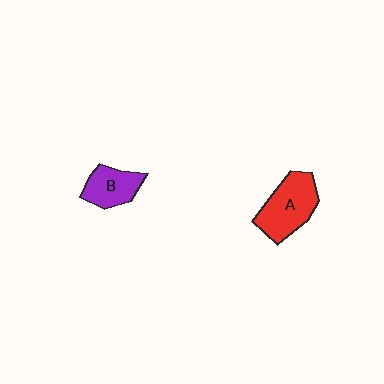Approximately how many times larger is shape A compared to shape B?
Approximately 1.5 times.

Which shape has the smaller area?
Shape B (purple).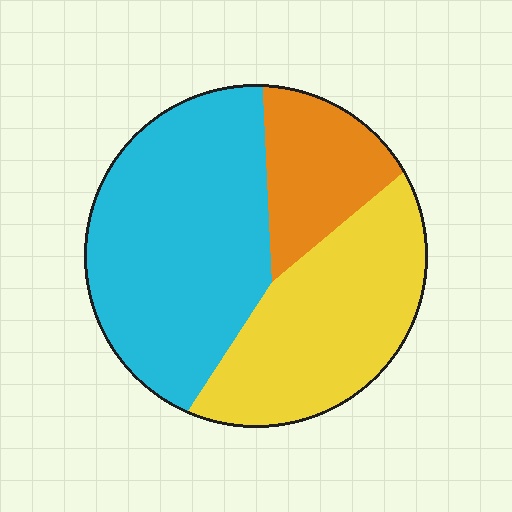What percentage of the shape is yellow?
Yellow takes up about one third (1/3) of the shape.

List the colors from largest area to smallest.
From largest to smallest: cyan, yellow, orange.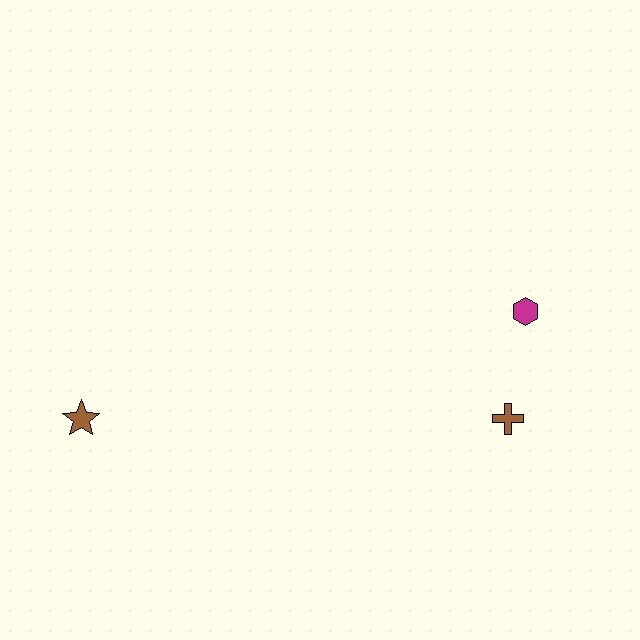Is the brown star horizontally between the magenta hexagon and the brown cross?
No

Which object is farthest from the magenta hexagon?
The brown star is farthest from the magenta hexagon.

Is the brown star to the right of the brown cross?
No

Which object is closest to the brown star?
The brown cross is closest to the brown star.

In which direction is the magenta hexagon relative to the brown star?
The magenta hexagon is to the right of the brown star.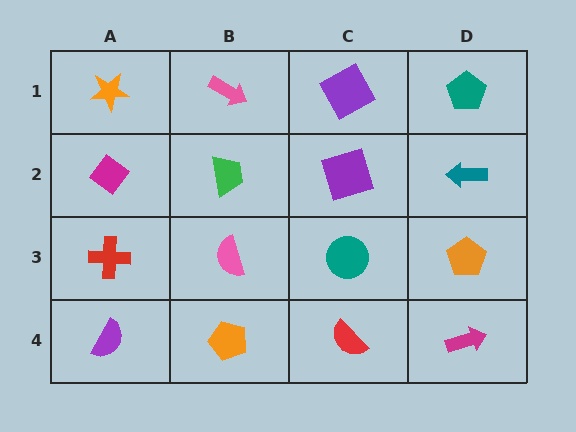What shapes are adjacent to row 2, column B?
A pink arrow (row 1, column B), a pink semicircle (row 3, column B), a magenta diamond (row 2, column A), a purple square (row 2, column C).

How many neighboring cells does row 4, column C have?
3.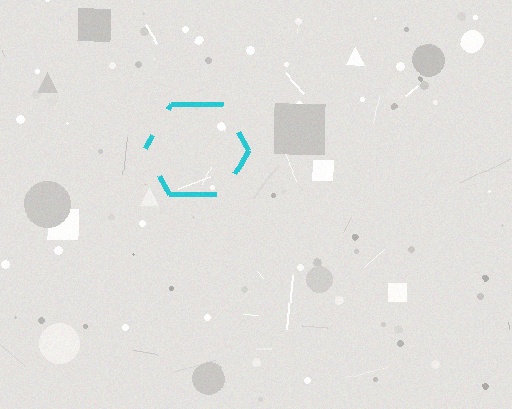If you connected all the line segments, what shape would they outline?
They would outline a hexagon.